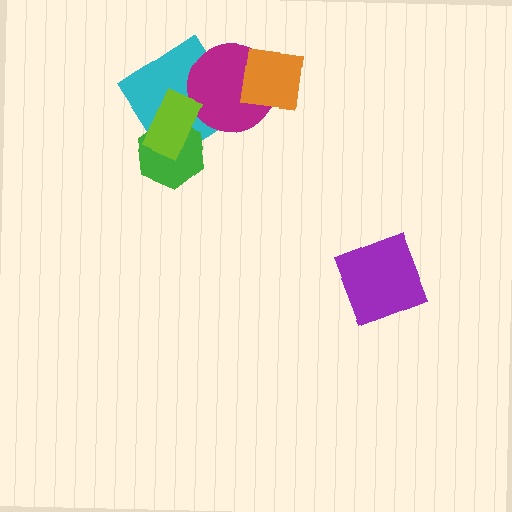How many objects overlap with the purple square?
0 objects overlap with the purple square.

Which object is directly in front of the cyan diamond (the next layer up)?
The magenta circle is directly in front of the cyan diamond.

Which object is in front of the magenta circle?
The orange square is in front of the magenta circle.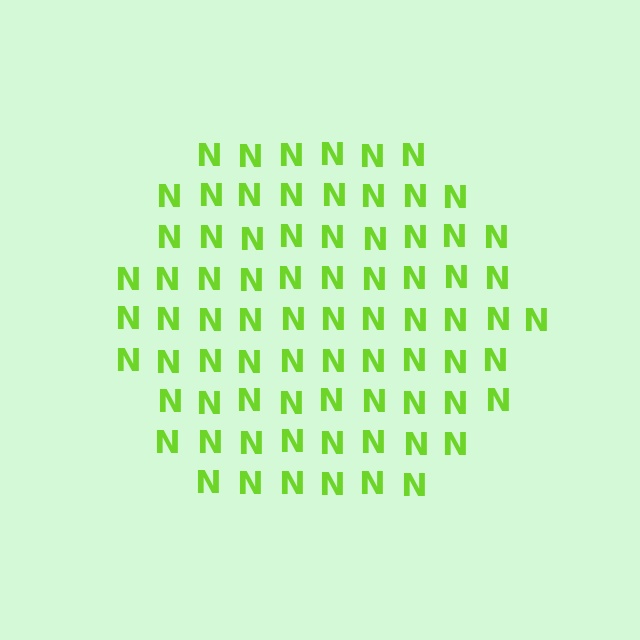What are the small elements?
The small elements are letter N's.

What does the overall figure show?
The overall figure shows a hexagon.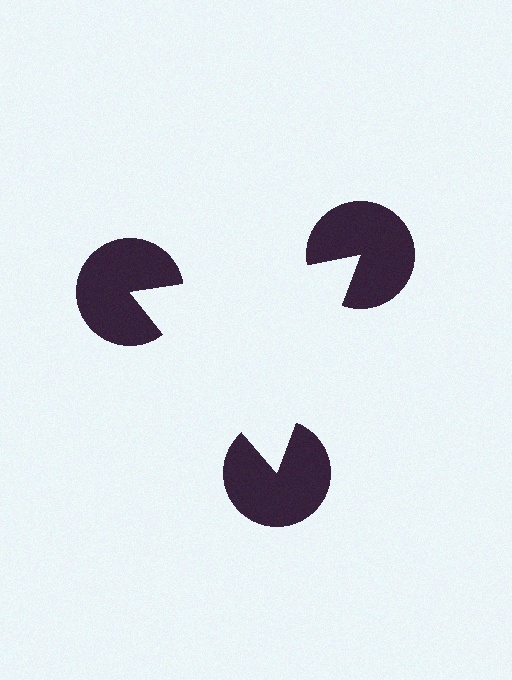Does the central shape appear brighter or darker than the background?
It typically appears slightly brighter than the background, even though no actual brightness change is drawn.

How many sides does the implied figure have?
3 sides.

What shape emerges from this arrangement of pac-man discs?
An illusory triangle — its edges are inferred from the aligned wedge cuts in the pac-man discs, not physically drawn.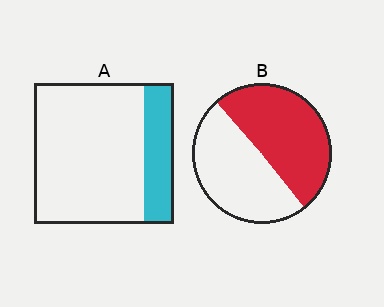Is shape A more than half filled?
No.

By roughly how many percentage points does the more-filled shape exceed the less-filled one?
By roughly 30 percentage points (B over A).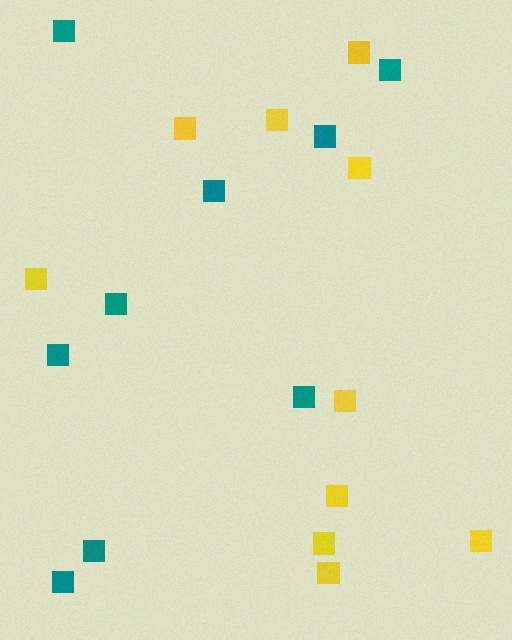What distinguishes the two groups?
There are 2 groups: one group of teal squares (9) and one group of yellow squares (10).